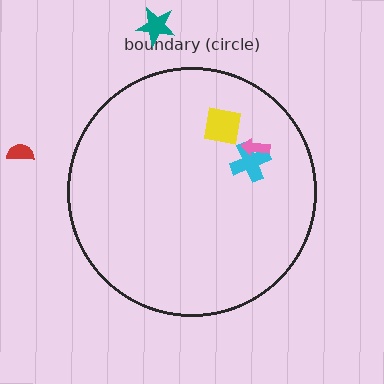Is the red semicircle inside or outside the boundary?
Outside.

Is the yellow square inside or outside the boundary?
Inside.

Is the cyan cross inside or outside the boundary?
Inside.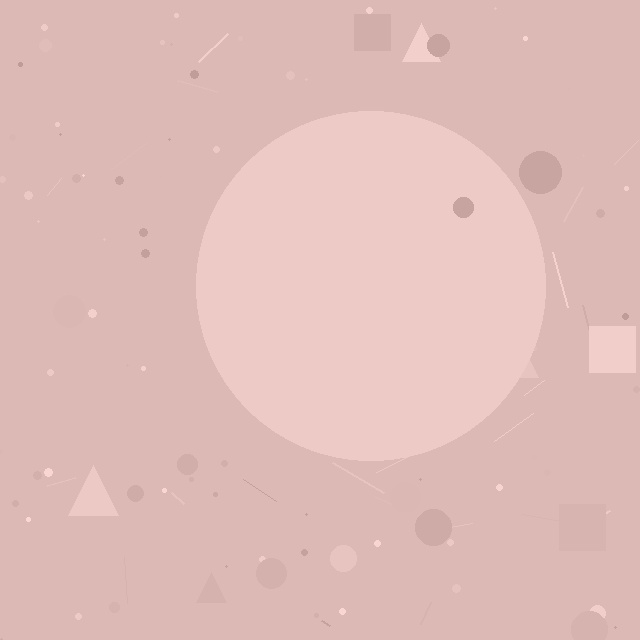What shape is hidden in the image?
A circle is hidden in the image.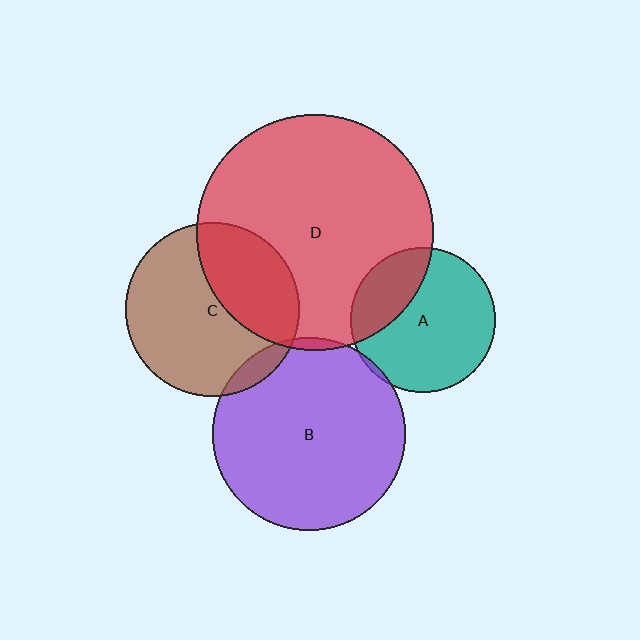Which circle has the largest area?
Circle D (red).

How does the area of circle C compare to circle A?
Approximately 1.4 times.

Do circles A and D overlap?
Yes.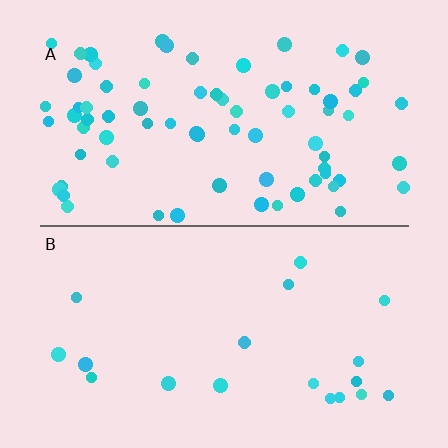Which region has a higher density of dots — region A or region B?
A (the top).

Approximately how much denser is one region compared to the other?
Approximately 3.9× — region A over region B.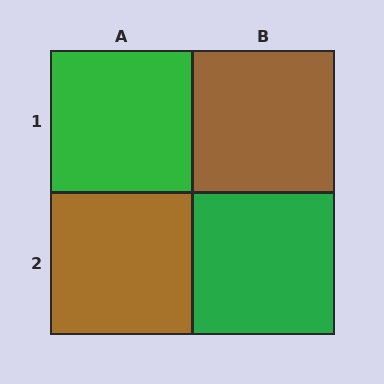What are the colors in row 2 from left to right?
Brown, green.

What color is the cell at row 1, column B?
Brown.